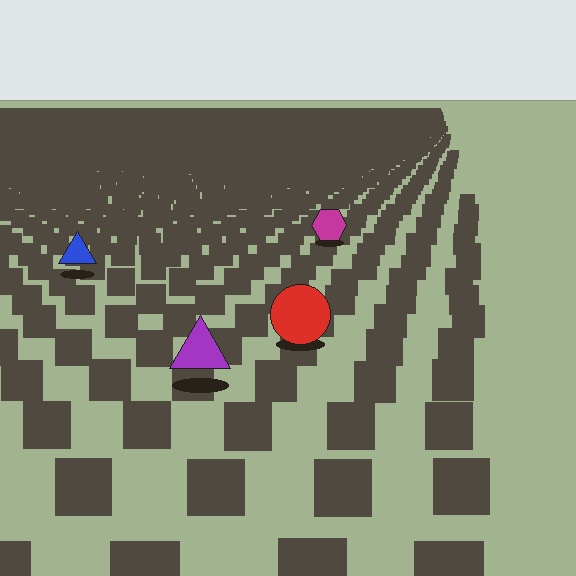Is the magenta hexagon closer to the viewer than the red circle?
No. The red circle is closer — you can tell from the texture gradient: the ground texture is coarser near it.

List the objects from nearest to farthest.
From nearest to farthest: the purple triangle, the red circle, the blue triangle, the magenta hexagon.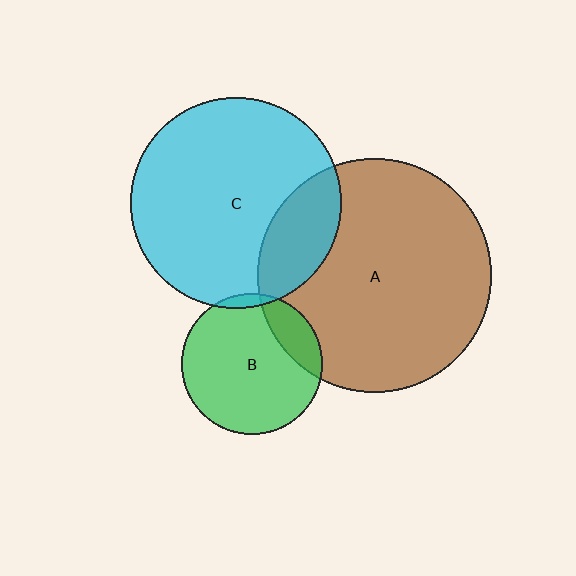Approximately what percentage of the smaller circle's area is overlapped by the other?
Approximately 15%.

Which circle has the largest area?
Circle A (brown).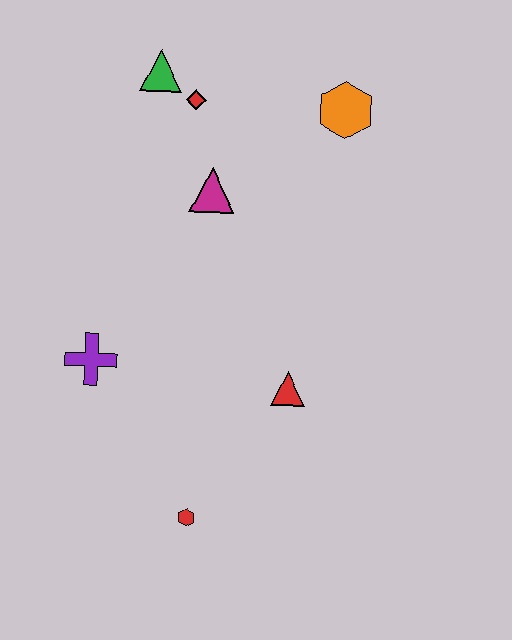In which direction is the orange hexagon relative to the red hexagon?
The orange hexagon is above the red hexagon.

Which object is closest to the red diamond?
The green triangle is closest to the red diamond.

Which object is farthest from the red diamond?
The red hexagon is farthest from the red diamond.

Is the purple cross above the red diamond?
No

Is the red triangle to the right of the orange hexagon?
No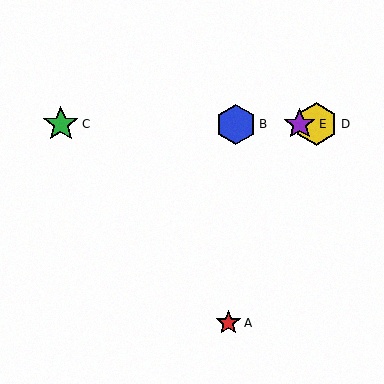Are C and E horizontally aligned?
Yes, both are at y≈124.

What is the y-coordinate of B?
Object B is at y≈124.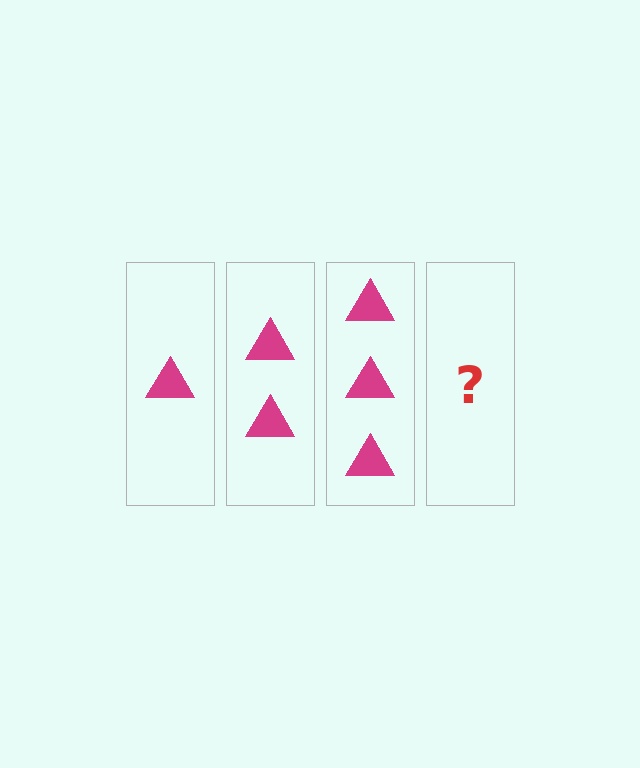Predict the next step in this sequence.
The next step is 4 triangles.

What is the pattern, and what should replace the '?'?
The pattern is that each step adds one more triangle. The '?' should be 4 triangles.